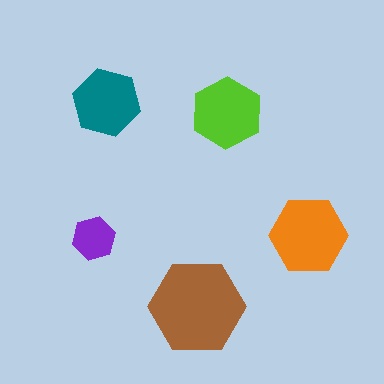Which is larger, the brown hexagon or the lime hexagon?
The brown one.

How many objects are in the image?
There are 5 objects in the image.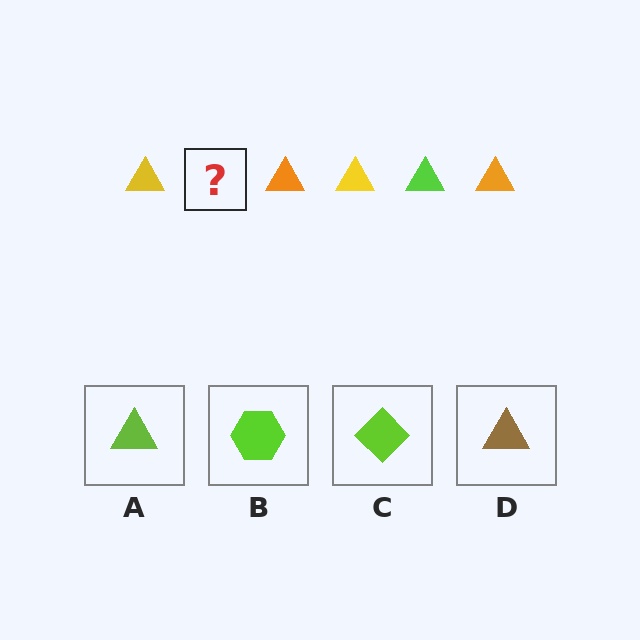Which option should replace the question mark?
Option A.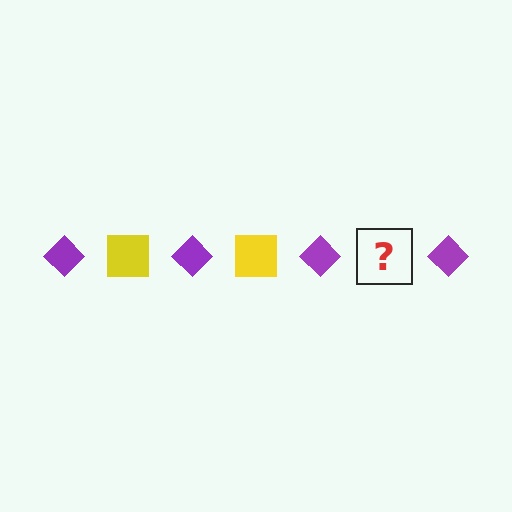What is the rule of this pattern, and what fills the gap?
The rule is that the pattern alternates between purple diamond and yellow square. The gap should be filled with a yellow square.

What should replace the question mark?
The question mark should be replaced with a yellow square.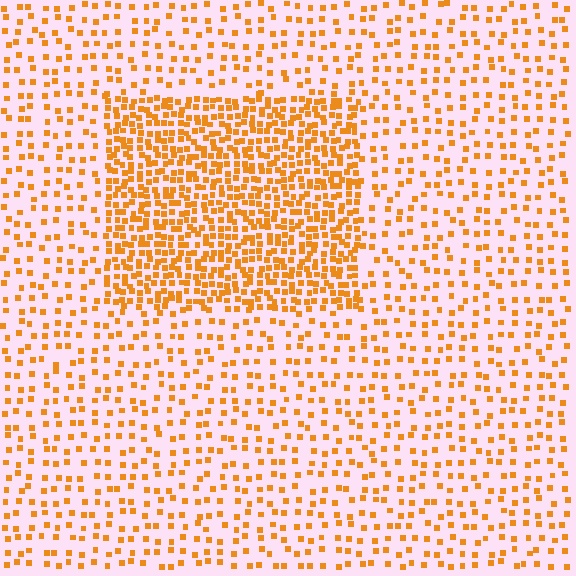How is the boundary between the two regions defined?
The boundary is defined by a change in element density (approximately 2.5x ratio). All elements are the same color, size, and shape.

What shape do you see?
I see a rectangle.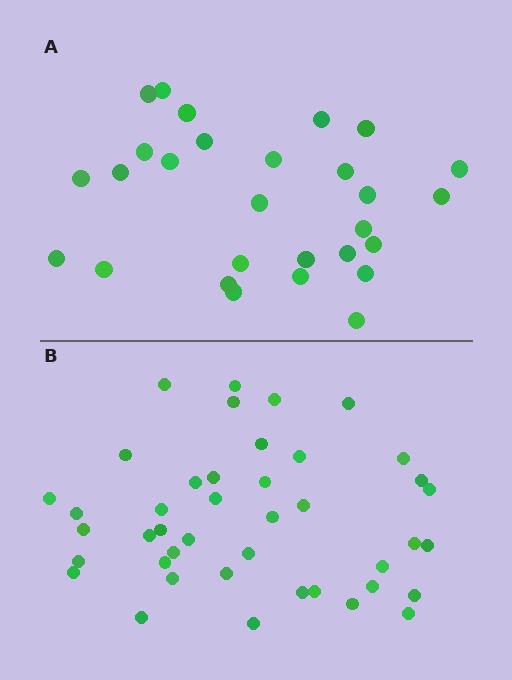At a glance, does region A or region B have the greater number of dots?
Region B (the bottom region) has more dots.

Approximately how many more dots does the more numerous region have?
Region B has approximately 15 more dots than region A.